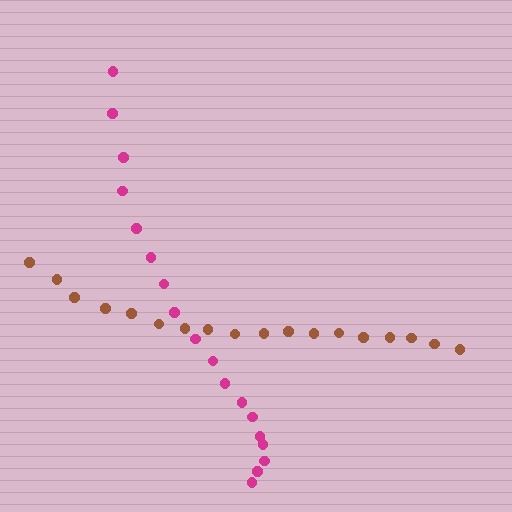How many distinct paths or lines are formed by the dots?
There are 2 distinct paths.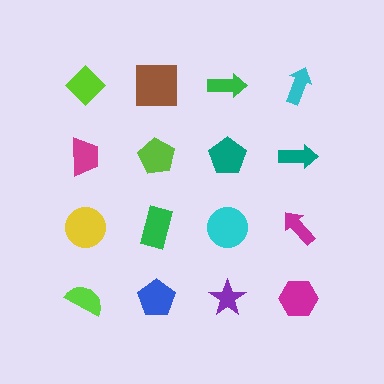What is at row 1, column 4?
A cyan arrow.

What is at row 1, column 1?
A lime diamond.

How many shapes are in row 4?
4 shapes.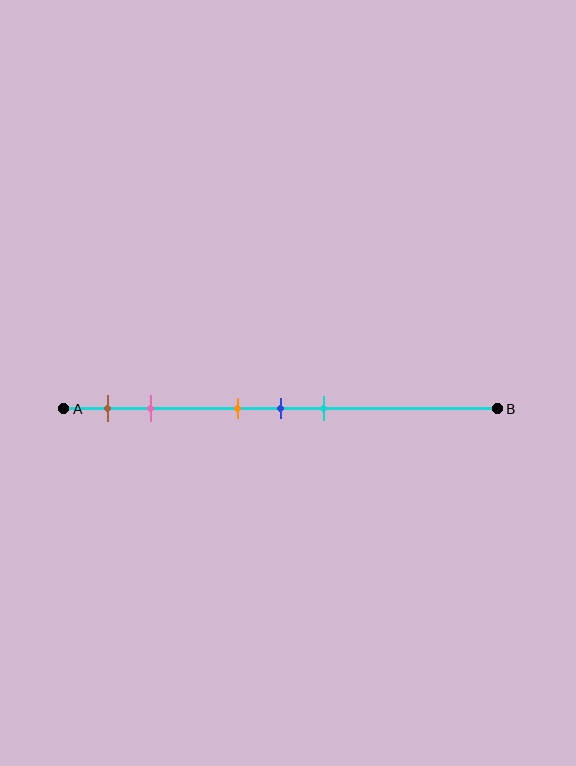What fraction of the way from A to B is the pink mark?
The pink mark is approximately 20% (0.2) of the way from A to B.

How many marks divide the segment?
There are 5 marks dividing the segment.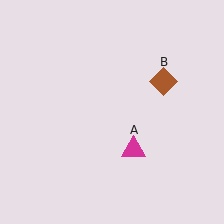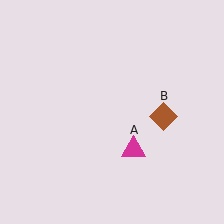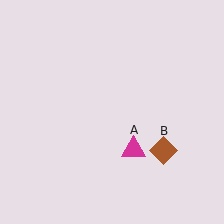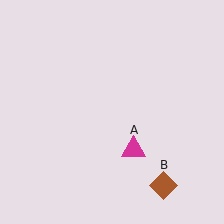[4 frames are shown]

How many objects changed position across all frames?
1 object changed position: brown diamond (object B).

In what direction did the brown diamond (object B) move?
The brown diamond (object B) moved down.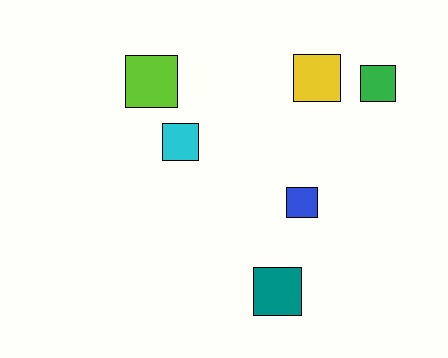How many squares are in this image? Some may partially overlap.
There are 6 squares.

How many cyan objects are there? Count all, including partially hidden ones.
There is 1 cyan object.